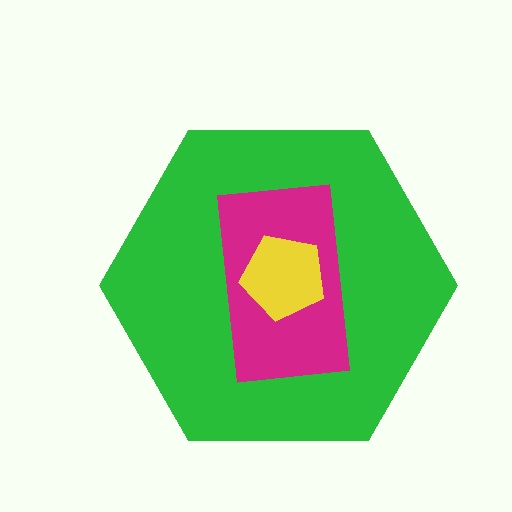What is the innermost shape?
The yellow pentagon.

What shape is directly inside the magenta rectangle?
The yellow pentagon.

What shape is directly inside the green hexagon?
The magenta rectangle.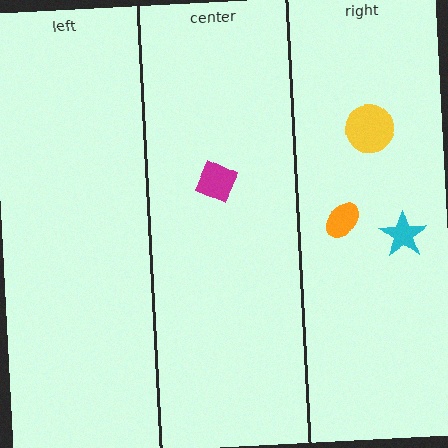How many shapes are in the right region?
3.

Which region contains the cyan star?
The right region.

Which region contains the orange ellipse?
The right region.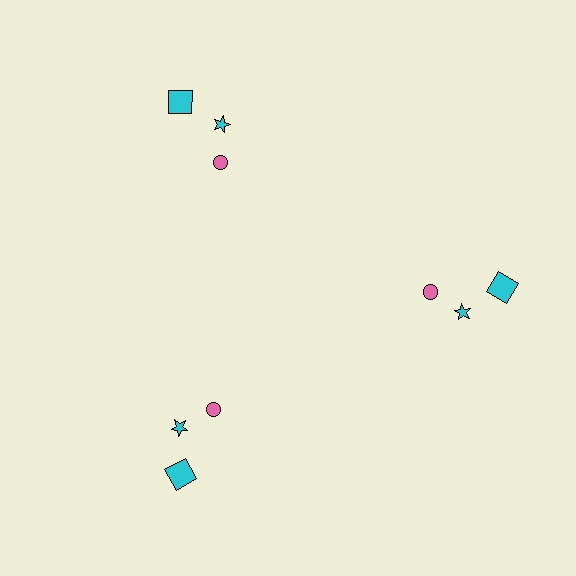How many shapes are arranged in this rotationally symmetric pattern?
There are 9 shapes, arranged in 3 groups of 3.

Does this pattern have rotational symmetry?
Yes, this pattern has 3-fold rotational symmetry. It looks the same after rotating 120 degrees around the center.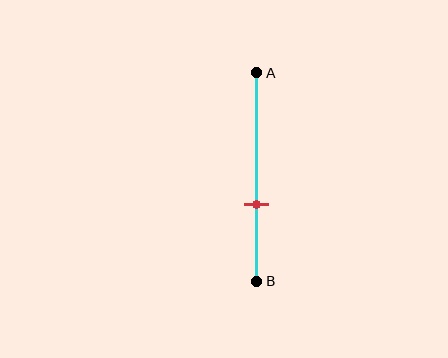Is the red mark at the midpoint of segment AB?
No, the mark is at about 65% from A, not at the 50% midpoint.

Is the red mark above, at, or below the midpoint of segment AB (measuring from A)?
The red mark is below the midpoint of segment AB.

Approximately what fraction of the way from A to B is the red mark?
The red mark is approximately 65% of the way from A to B.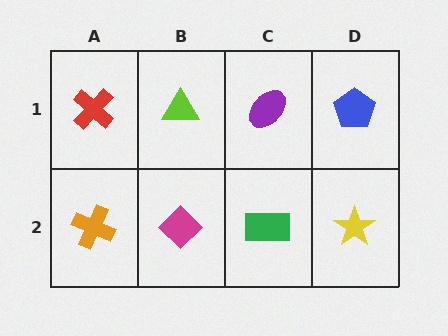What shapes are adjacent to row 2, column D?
A blue pentagon (row 1, column D), a green rectangle (row 2, column C).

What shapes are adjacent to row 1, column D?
A yellow star (row 2, column D), a purple ellipse (row 1, column C).